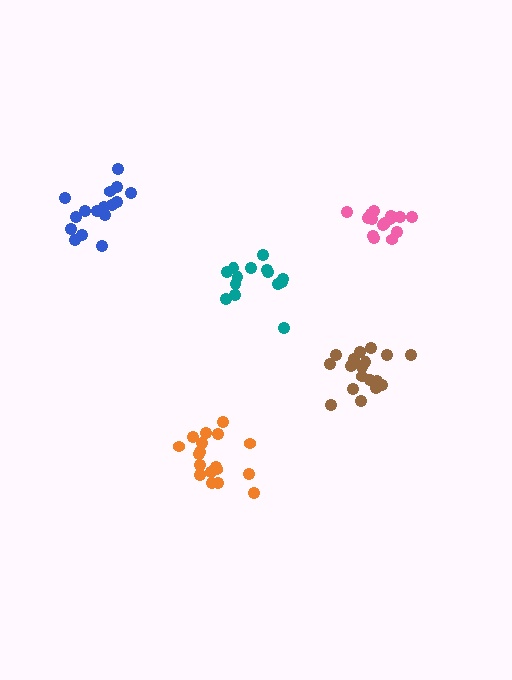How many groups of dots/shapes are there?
There are 5 groups.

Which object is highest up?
The blue cluster is topmost.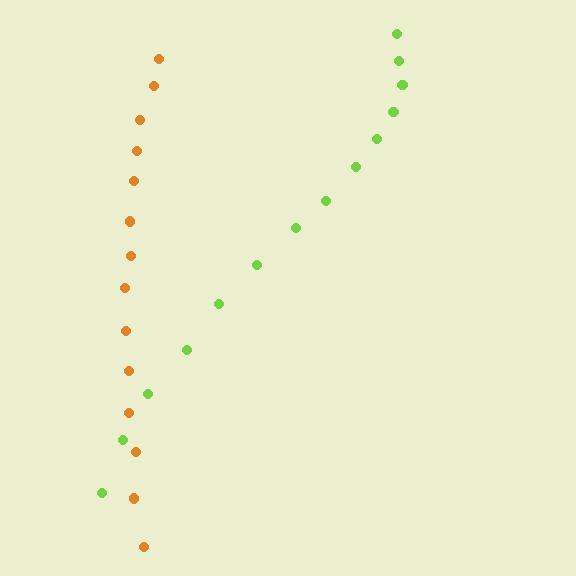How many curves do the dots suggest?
There are 2 distinct paths.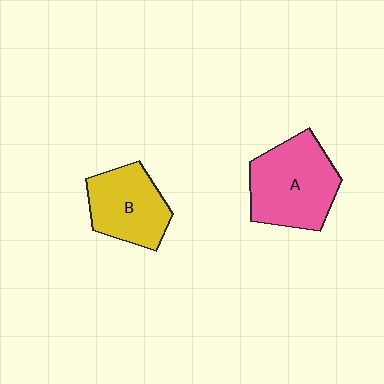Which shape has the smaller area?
Shape B (yellow).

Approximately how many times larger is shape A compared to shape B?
Approximately 1.3 times.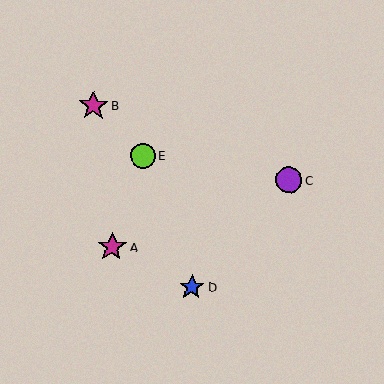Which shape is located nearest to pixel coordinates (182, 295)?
The blue star (labeled D) at (192, 287) is nearest to that location.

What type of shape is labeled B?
Shape B is a magenta star.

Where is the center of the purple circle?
The center of the purple circle is at (289, 180).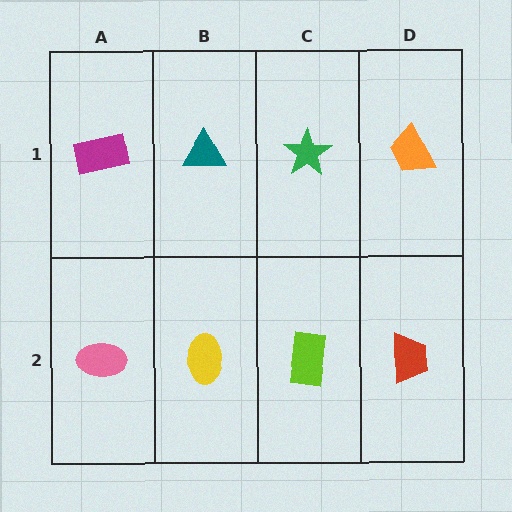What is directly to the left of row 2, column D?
A lime rectangle.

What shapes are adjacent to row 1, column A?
A pink ellipse (row 2, column A), a teal triangle (row 1, column B).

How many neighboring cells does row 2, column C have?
3.